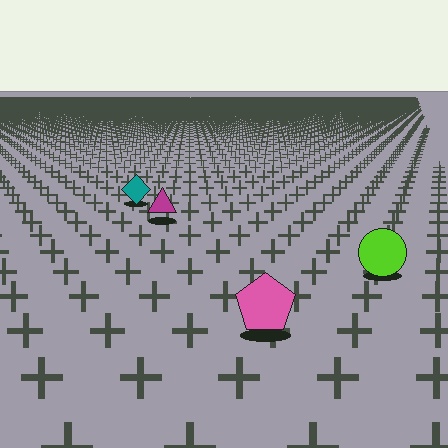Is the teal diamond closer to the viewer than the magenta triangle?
No. The magenta triangle is closer — you can tell from the texture gradient: the ground texture is coarser near it.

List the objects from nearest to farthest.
From nearest to farthest: the pink pentagon, the lime circle, the magenta triangle, the teal diamond.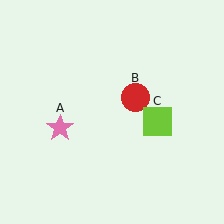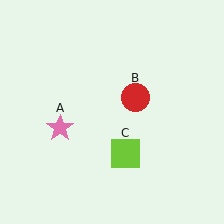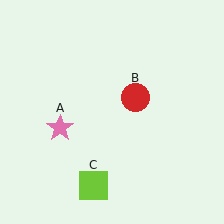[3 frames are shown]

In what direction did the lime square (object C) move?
The lime square (object C) moved down and to the left.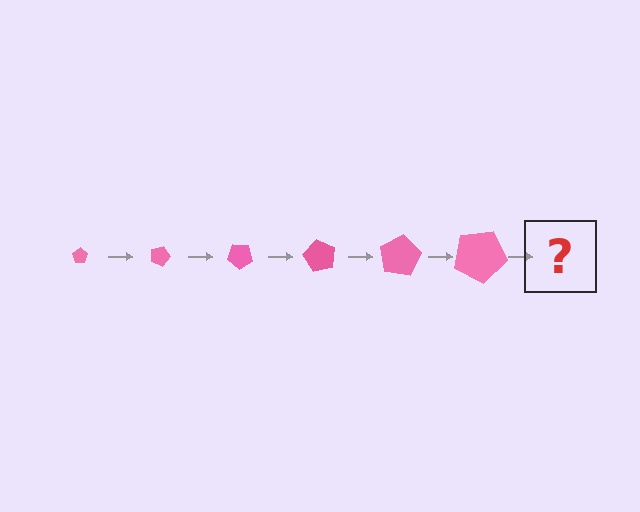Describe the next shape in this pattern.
It should be a pentagon, larger than the previous one and rotated 120 degrees from the start.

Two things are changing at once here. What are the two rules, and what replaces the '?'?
The two rules are that the pentagon grows larger each step and it rotates 20 degrees each step. The '?' should be a pentagon, larger than the previous one and rotated 120 degrees from the start.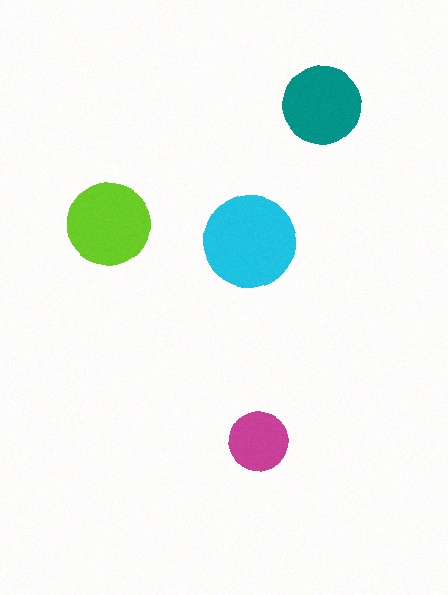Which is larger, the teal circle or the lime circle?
The lime one.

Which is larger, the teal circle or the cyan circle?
The cyan one.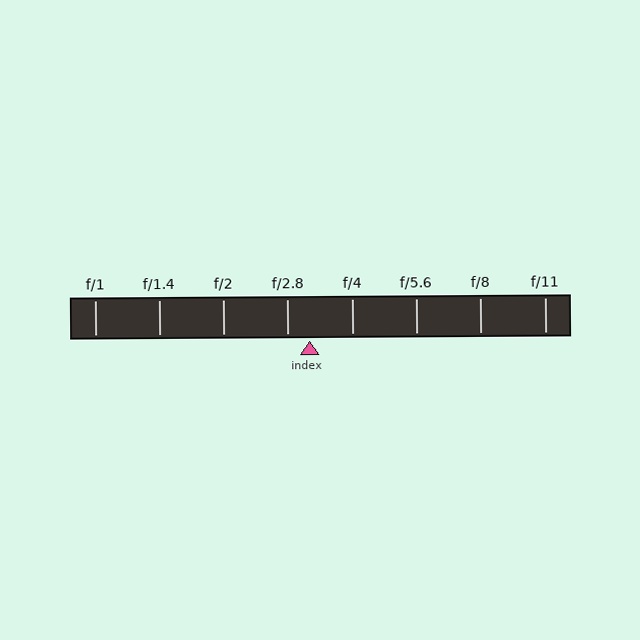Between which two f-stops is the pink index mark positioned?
The index mark is between f/2.8 and f/4.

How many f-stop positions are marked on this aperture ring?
There are 8 f-stop positions marked.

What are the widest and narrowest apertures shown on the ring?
The widest aperture shown is f/1 and the narrowest is f/11.